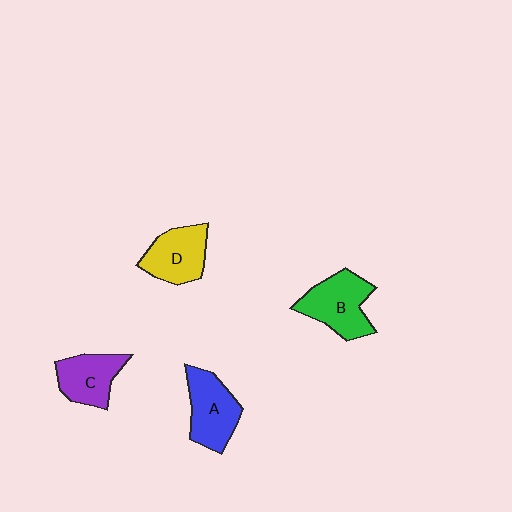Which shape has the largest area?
Shape B (green).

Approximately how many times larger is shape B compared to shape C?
Approximately 1.2 times.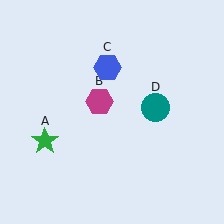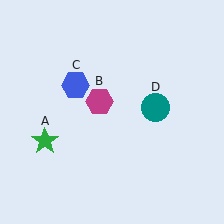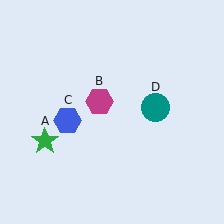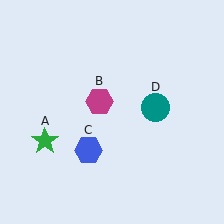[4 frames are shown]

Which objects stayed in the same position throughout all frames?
Green star (object A) and magenta hexagon (object B) and teal circle (object D) remained stationary.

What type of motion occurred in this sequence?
The blue hexagon (object C) rotated counterclockwise around the center of the scene.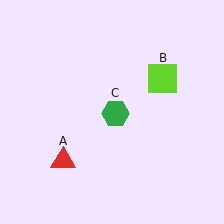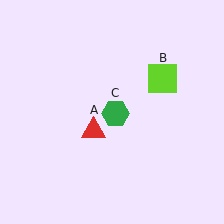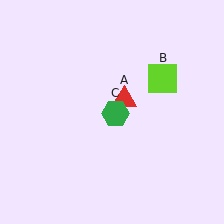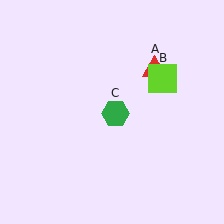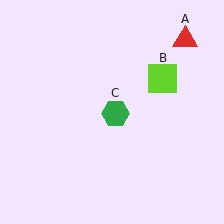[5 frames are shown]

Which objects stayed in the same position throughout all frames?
Lime square (object B) and green hexagon (object C) remained stationary.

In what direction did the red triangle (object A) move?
The red triangle (object A) moved up and to the right.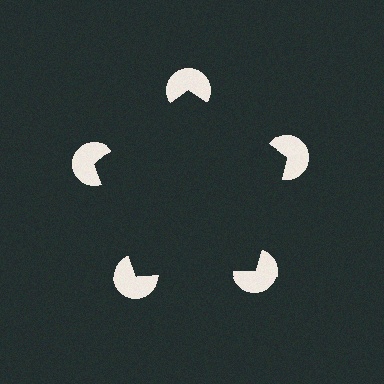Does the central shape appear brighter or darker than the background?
It typically appears slightly darker than the background, even though no actual brightness change is drawn.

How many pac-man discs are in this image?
There are 5 — one at each vertex of the illusory pentagon.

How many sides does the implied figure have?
5 sides.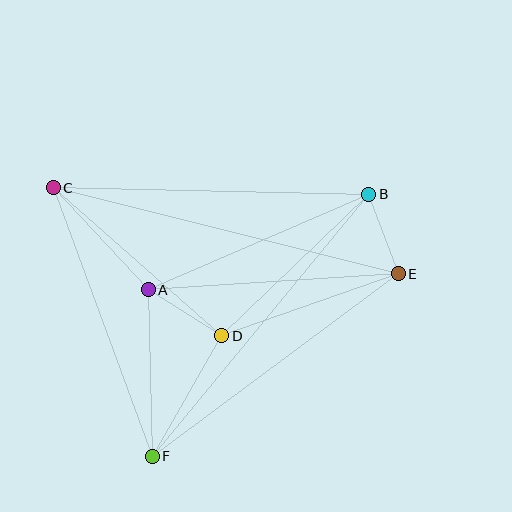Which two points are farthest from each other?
Points C and E are farthest from each other.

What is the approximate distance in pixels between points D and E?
The distance between D and E is approximately 187 pixels.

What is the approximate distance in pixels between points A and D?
The distance between A and D is approximately 87 pixels.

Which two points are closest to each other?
Points B and E are closest to each other.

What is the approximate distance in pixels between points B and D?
The distance between B and D is approximately 204 pixels.